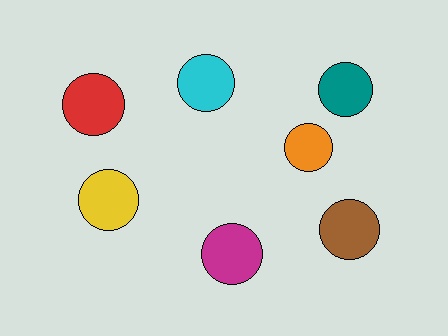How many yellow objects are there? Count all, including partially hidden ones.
There is 1 yellow object.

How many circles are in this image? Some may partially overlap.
There are 7 circles.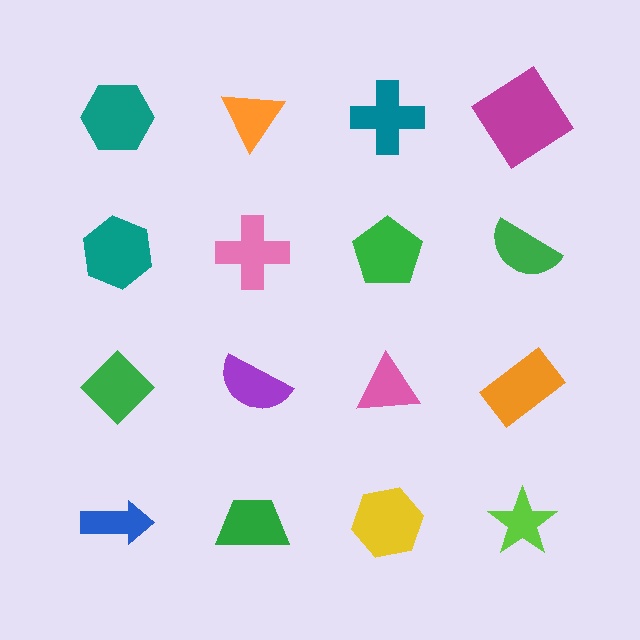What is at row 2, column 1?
A teal hexagon.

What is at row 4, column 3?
A yellow hexagon.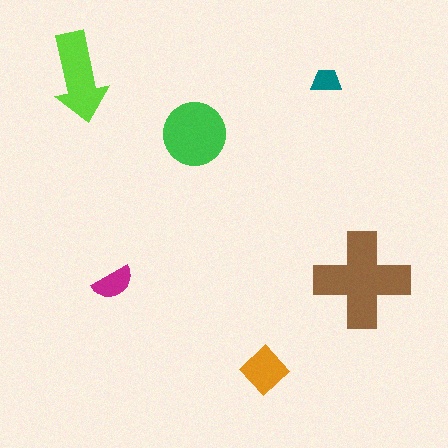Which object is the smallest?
The teal trapezoid.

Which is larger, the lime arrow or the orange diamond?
The lime arrow.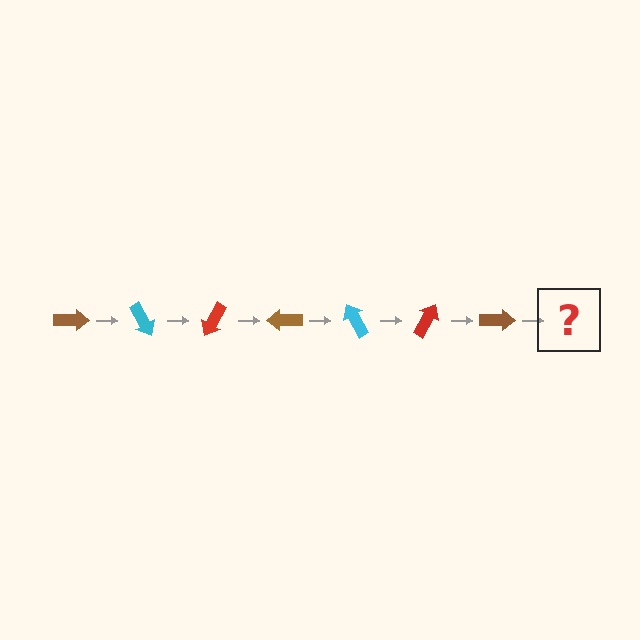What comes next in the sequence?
The next element should be a cyan arrow, rotated 420 degrees from the start.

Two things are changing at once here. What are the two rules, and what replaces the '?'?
The two rules are that it rotates 60 degrees each step and the color cycles through brown, cyan, and red. The '?' should be a cyan arrow, rotated 420 degrees from the start.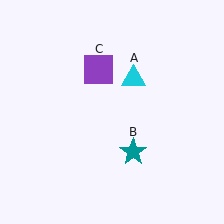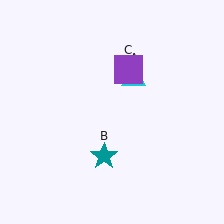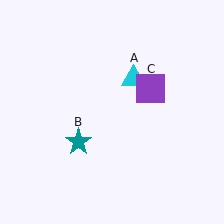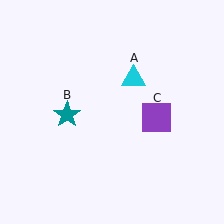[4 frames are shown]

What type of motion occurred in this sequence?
The teal star (object B), purple square (object C) rotated clockwise around the center of the scene.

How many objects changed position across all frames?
2 objects changed position: teal star (object B), purple square (object C).